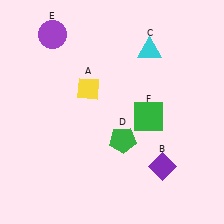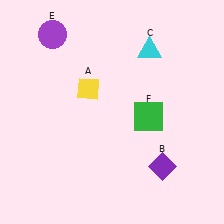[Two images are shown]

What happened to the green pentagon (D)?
The green pentagon (D) was removed in Image 2. It was in the bottom-right area of Image 1.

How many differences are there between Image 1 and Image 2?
There is 1 difference between the two images.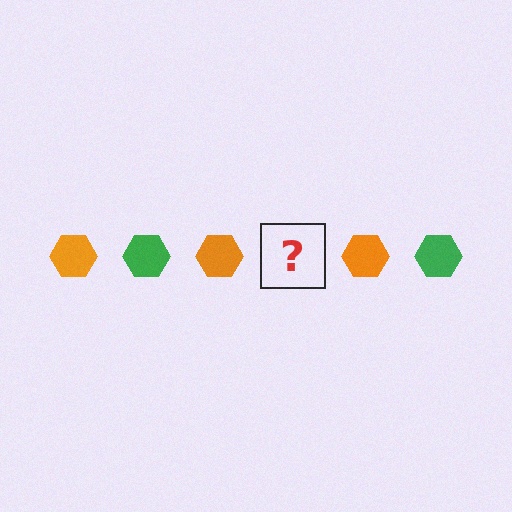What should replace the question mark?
The question mark should be replaced with a green hexagon.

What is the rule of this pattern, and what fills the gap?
The rule is that the pattern cycles through orange, green hexagons. The gap should be filled with a green hexagon.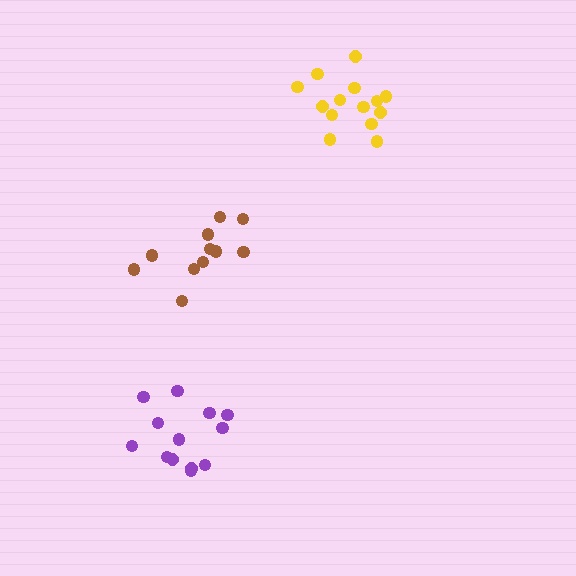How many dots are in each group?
Group 1: 11 dots, Group 2: 13 dots, Group 3: 14 dots (38 total).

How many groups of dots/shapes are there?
There are 3 groups.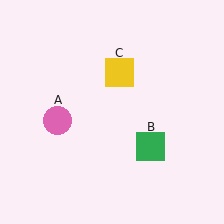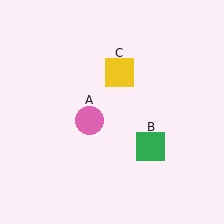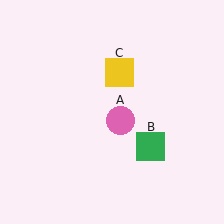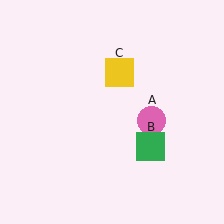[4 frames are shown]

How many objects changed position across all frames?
1 object changed position: pink circle (object A).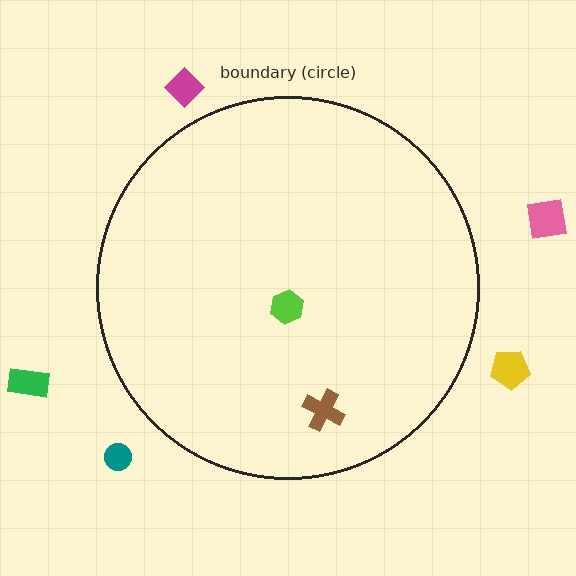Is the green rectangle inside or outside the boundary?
Outside.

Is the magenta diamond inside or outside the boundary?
Outside.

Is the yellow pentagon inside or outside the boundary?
Outside.